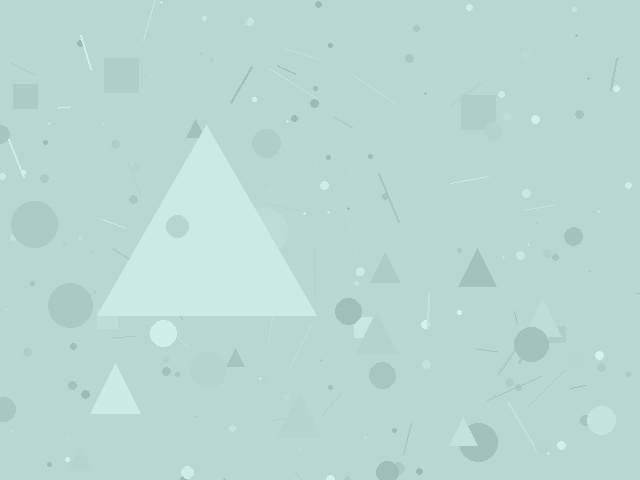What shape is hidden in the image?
A triangle is hidden in the image.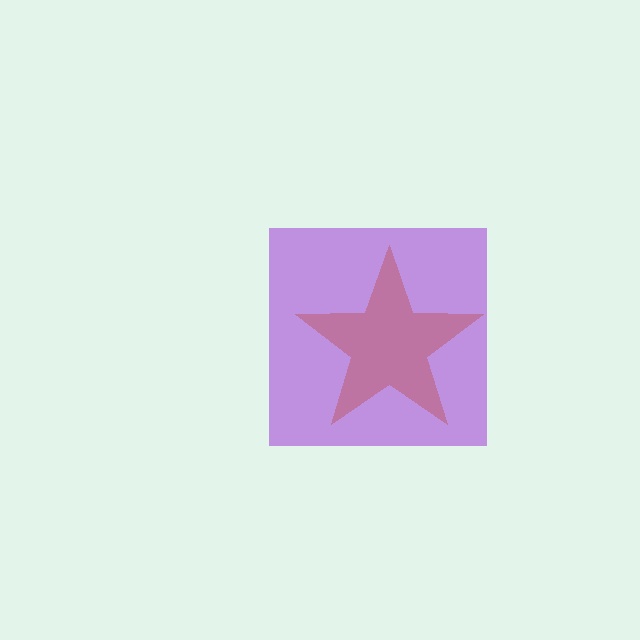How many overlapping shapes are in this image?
There are 2 overlapping shapes in the image.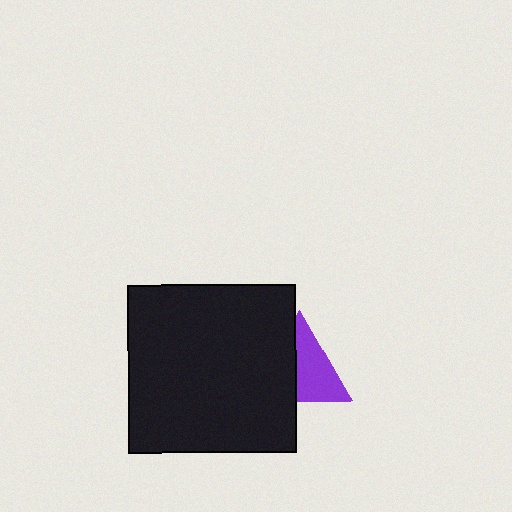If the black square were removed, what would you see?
You would see the complete purple triangle.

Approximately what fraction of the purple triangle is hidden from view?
Roughly 43% of the purple triangle is hidden behind the black square.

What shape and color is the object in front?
The object in front is a black square.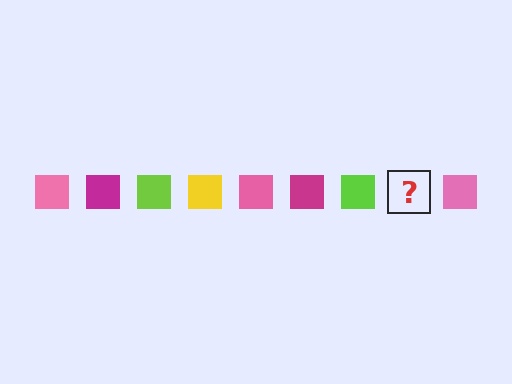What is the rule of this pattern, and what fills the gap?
The rule is that the pattern cycles through pink, magenta, lime, yellow squares. The gap should be filled with a yellow square.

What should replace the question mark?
The question mark should be replaced with a yellow square.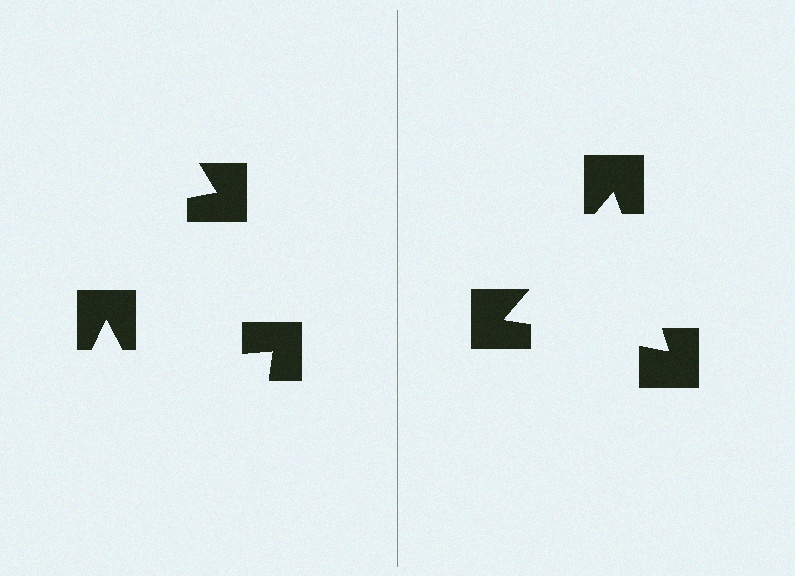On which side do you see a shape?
An illusory triangle appears on the right side. On the left side the wedge cuts are rotated, so no coherent shape forms.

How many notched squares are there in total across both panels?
6 — 3 on each side.